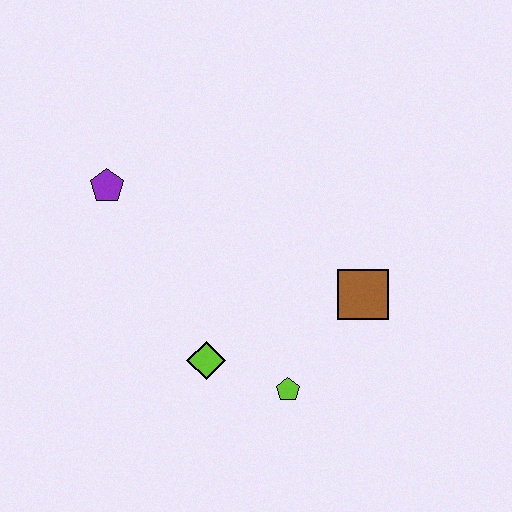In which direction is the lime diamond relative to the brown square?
The lime diamond is to the left of the brown square.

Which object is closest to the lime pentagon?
The lime diamond is closest to the lime pentagon.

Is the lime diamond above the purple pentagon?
No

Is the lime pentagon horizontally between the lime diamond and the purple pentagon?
No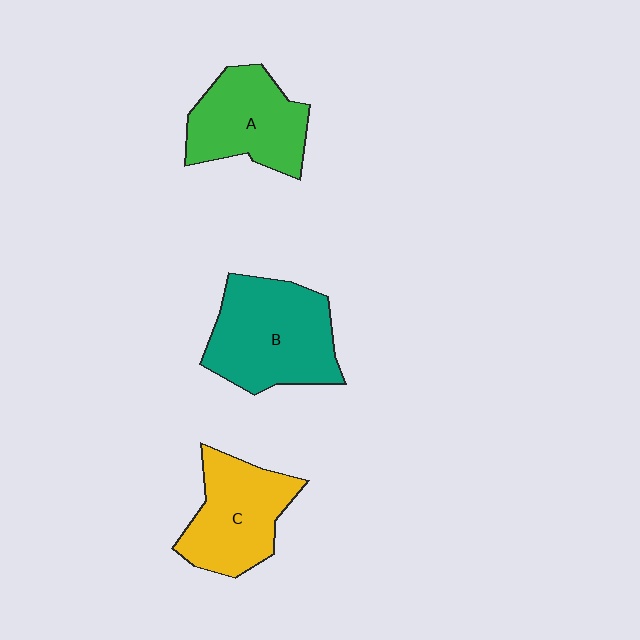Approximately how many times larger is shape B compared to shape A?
Approximately 1.3 times.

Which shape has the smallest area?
Shape A (green).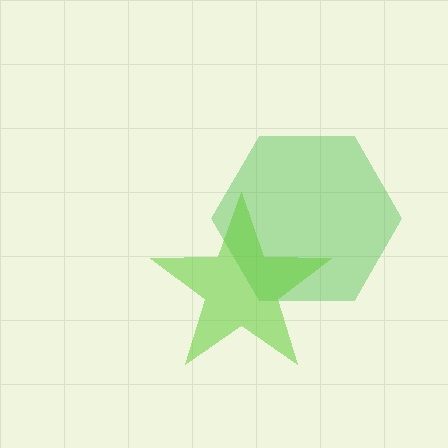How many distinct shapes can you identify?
There are 2 distinct shapes: a green hexagon, a lime star.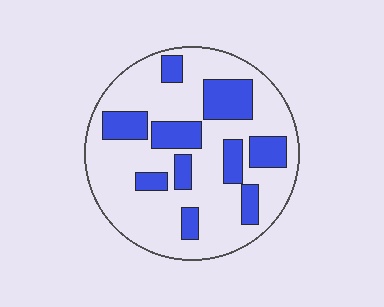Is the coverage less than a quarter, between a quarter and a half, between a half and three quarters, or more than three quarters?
Between a quarter and a half.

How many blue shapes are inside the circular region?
10.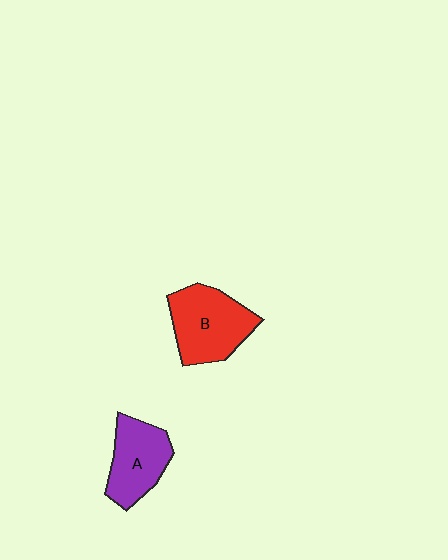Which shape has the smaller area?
Shape A (purple).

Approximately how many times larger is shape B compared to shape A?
Approximately 1.2 times.